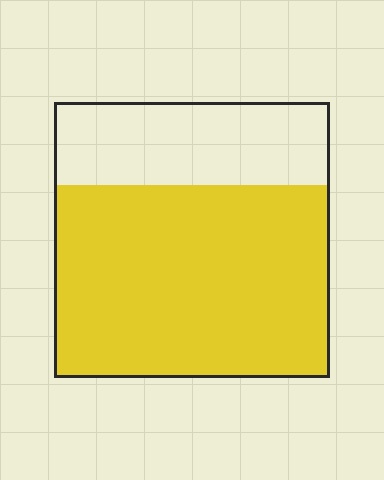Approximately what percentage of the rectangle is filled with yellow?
Approximately 70%.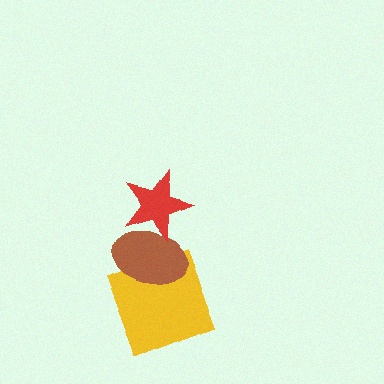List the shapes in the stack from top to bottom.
From top to bottom: the red star, the brown ellipse, the yellow square.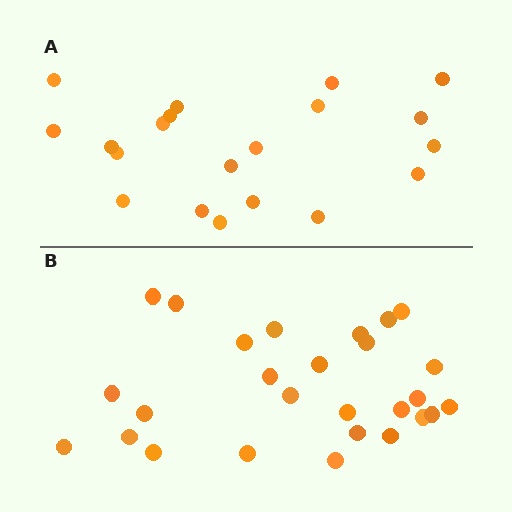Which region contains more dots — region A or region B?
Region B (the bottom region) has more dots.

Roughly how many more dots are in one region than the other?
Region B has roughly 8 or so more dots than region A.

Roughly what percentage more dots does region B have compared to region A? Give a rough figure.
About 35% more.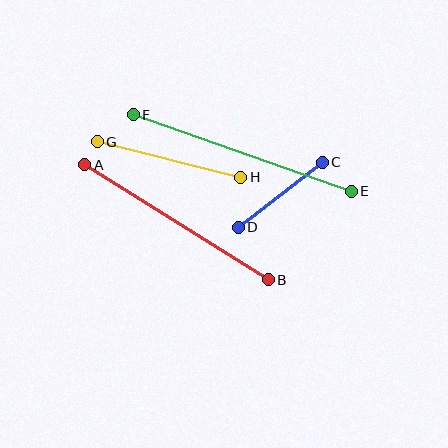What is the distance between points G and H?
The distance is approximately 147 pixels.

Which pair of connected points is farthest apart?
Points E and F are farthest apart.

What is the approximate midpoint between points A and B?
The midpoint is at approximately (177, 222) pixels.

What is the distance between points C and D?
The distance is approximately 106 pixels.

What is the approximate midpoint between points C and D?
The midpoint is at approximately (280, 195) pixels.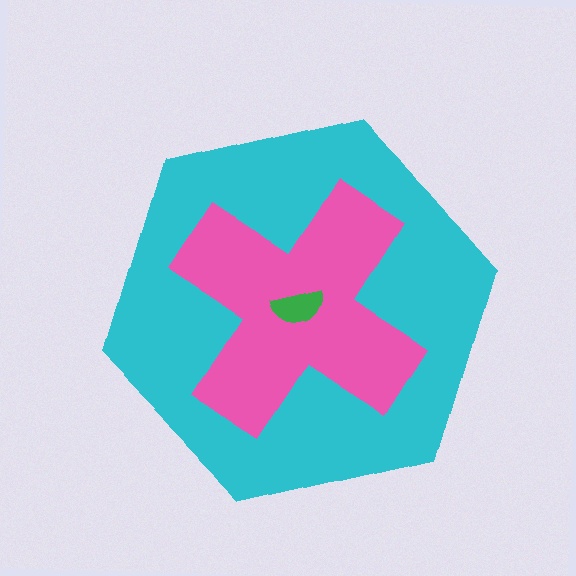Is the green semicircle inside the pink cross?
Yes.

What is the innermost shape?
The green semicircle.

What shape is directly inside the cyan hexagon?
The pink cross.